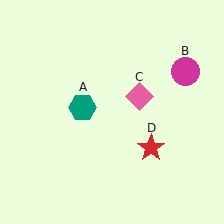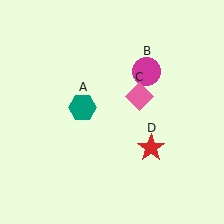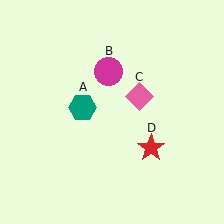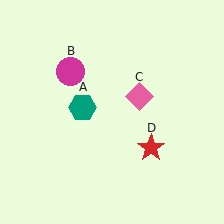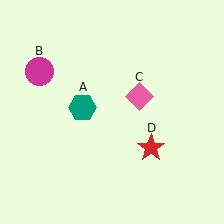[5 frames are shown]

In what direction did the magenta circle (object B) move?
The magenta circle (object B) moved left.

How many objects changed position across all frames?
1 object changed position: magenta circle (object B).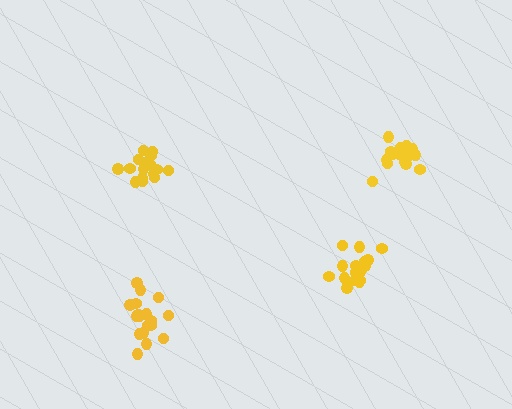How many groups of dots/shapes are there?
There are 4 groups.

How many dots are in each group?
Group 1: 19 dots, Group 2: 17 dots, Group 3: 18 dots, Group 4: 16 dots (70 total).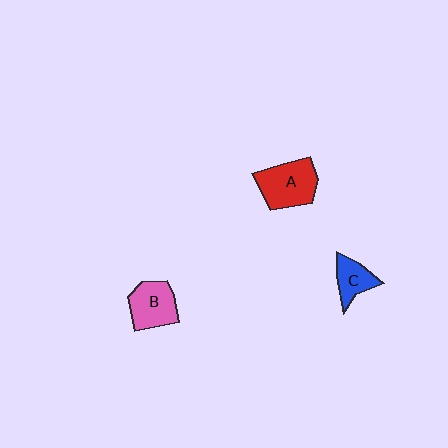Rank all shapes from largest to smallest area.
From largest to smallest: A (red), B (pink), C (blue).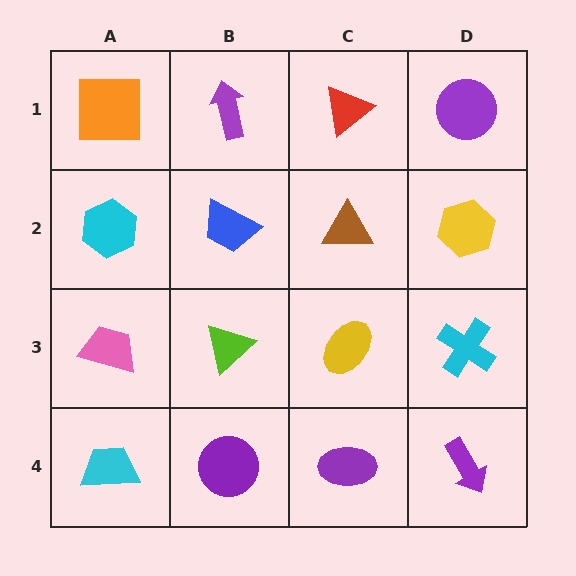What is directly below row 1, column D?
A yellow hexagon.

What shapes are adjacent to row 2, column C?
A red triangle (row 1, column C), a yellow ellipse (row 3, column C), a blue trapezoid (row 2, column B), a yellow hexagon (row 2, column D).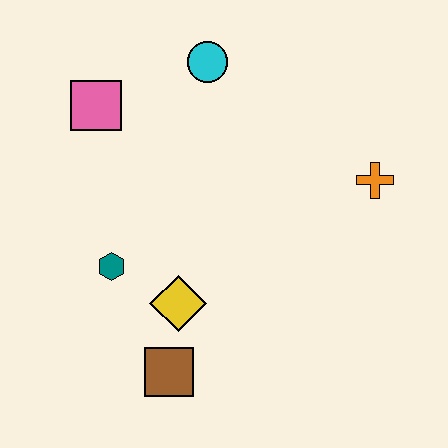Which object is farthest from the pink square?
The orange cross is farthest from the pink square.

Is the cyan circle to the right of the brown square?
Yes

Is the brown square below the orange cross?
Yes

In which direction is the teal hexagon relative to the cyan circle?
The teal hexagon is below the cyan circle.